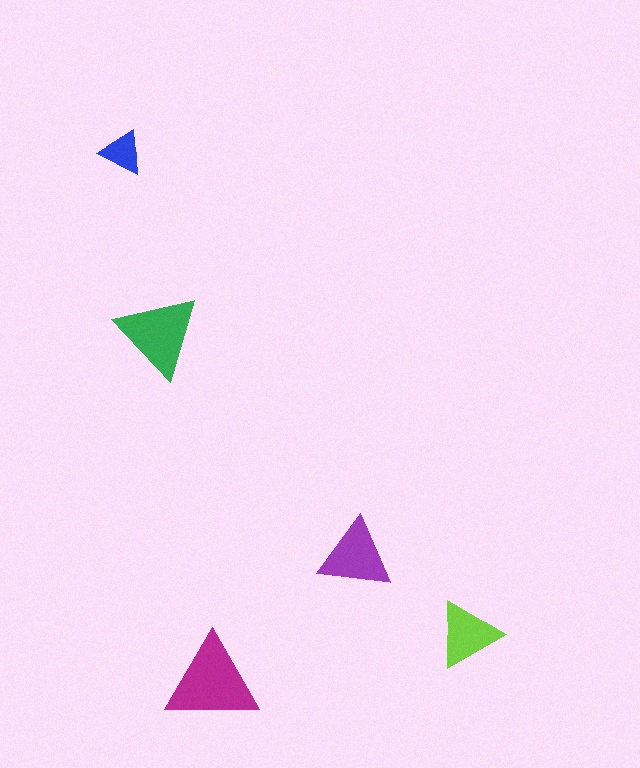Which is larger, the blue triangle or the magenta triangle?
The magenta one.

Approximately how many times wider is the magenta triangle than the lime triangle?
About 1.5 times wider.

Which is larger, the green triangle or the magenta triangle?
The magenta one.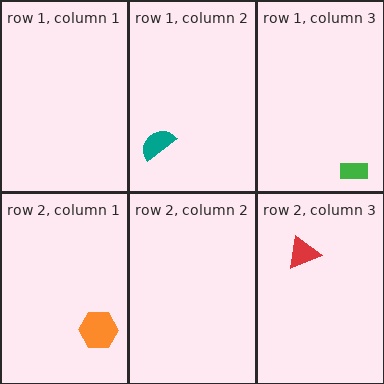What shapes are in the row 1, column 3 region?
The green rectangle.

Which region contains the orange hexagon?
The row 2, column 1 region.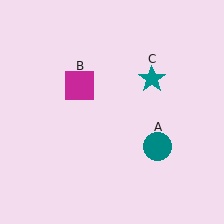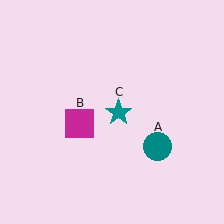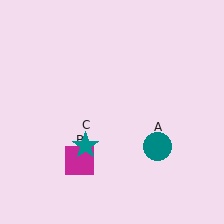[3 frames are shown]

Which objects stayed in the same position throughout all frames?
Teal circle (object A) remained stationary.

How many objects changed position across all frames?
2 objects changed position: magenta square (object B), teal star (object C).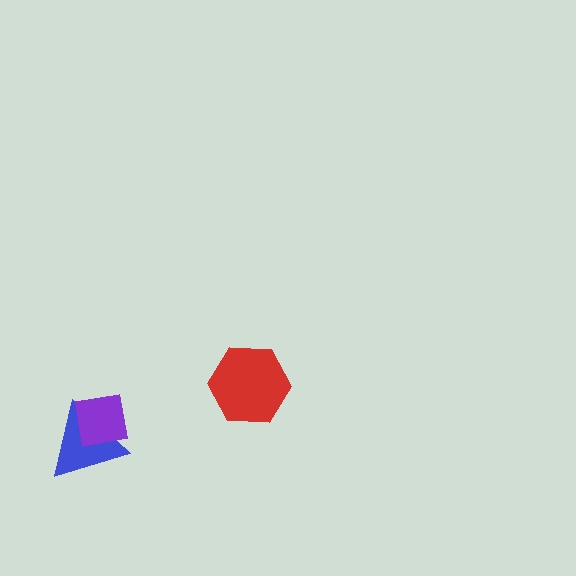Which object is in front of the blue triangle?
The purple square is in front of the blue triangle.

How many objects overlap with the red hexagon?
0 objects overlap with the red hexagon.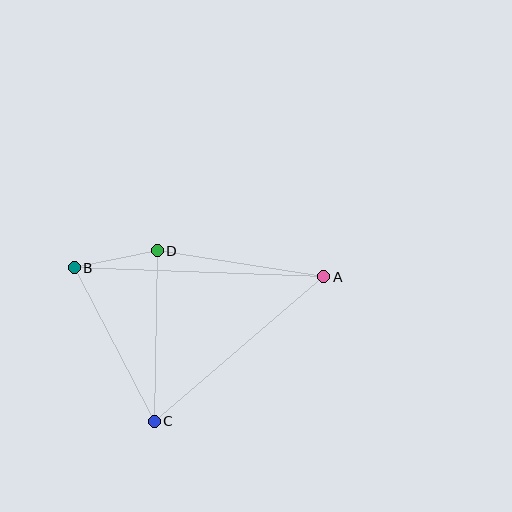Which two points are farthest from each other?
Points A and B are farthest from each other.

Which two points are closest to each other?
Points B and D are closest to each other.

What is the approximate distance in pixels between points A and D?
The distance between A and D is approximately 168 pixels.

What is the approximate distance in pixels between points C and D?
The distance between C and D is approximately 171 pixels.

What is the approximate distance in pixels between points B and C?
The distance between B and C is approximately 173 pixels.